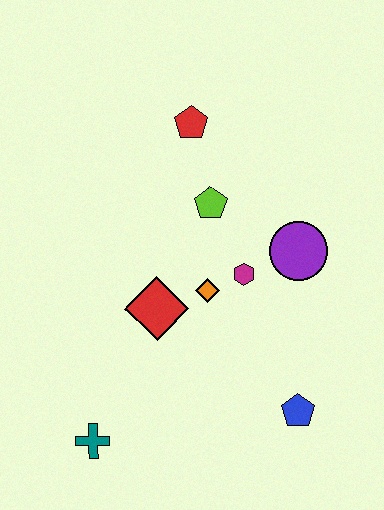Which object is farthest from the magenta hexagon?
The teal cross is farthest from the magenta hexagon.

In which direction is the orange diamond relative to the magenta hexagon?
The orange diamond is to the left of the magenta hexagon.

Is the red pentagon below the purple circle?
No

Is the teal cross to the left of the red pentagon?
Yes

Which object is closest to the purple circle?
The magenta hexagon is closest to the purple circle.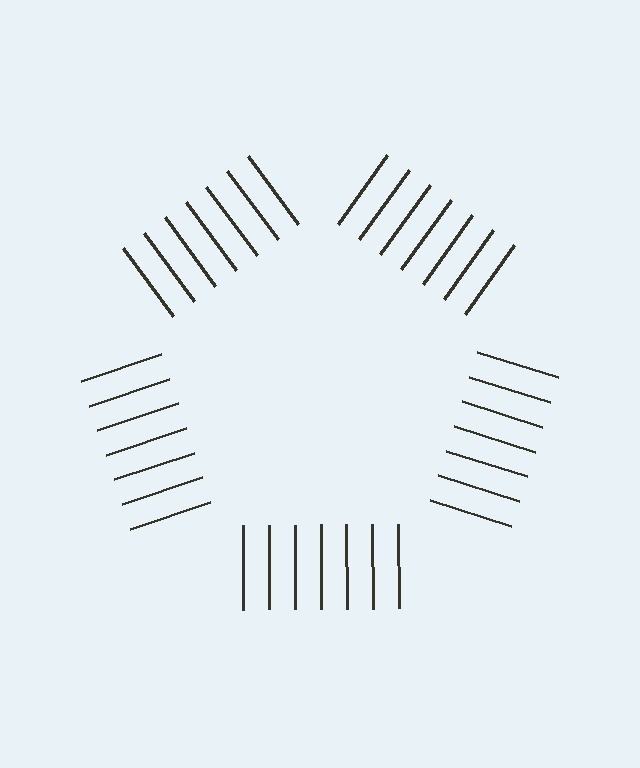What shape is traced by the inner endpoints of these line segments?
An illusory pentagon — the line segments terminate on its edges but no continuous stroke is drawn.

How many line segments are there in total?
35 — 7 along each of the 5 edges.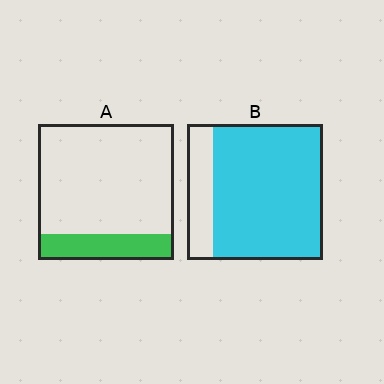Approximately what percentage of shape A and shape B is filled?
A is approximately 20% and B is approximately 80%.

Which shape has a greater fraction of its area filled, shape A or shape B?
Shape B.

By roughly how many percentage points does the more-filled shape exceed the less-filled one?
By roughly 60 percentage points (B over A).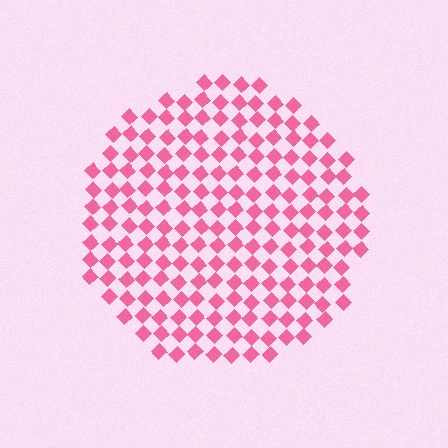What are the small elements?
The small elements are diamonds.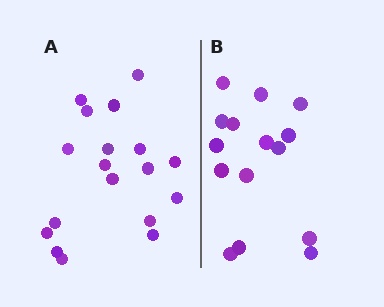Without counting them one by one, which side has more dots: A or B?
Region A (the left region) has more dots.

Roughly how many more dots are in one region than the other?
Region A has just a few more — roughly 2 or 3 more dots than region B.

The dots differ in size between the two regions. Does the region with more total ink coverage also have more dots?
No. Region B has more total ink coverage because its dots are larger, but region A actually contains more individual dots. Total area can be misleading — the number of items is what matters here.